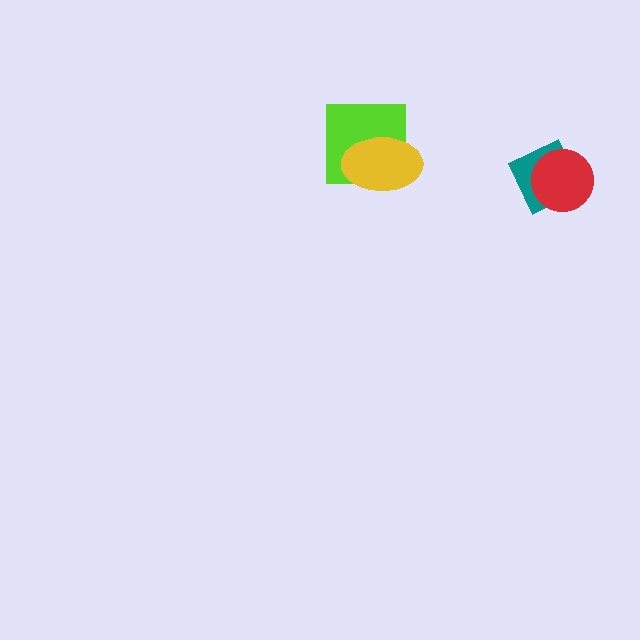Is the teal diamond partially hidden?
Yes, it is partially covered by another shape.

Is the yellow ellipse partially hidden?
No, no other shape covers it.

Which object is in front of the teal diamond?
The red circle is in front of the teal diamond.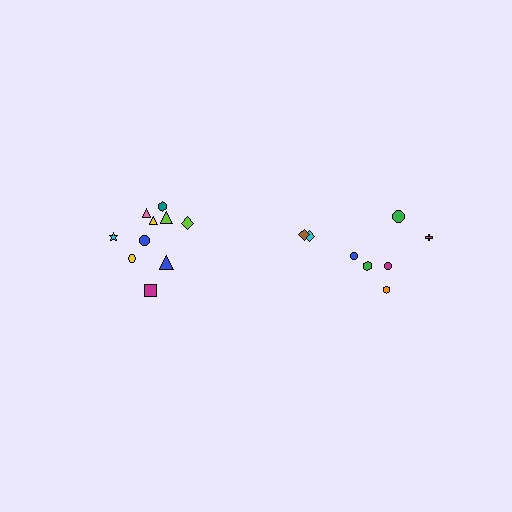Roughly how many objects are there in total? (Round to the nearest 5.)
Roughly 20 objects in total.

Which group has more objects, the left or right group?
The left group.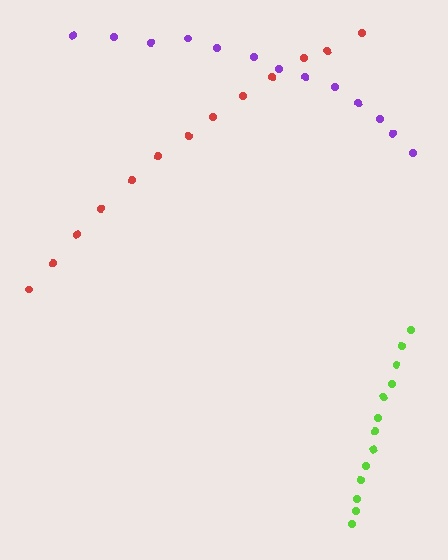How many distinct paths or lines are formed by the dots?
There are 3 distinct paths.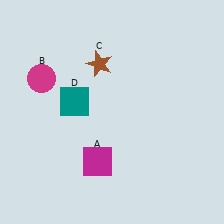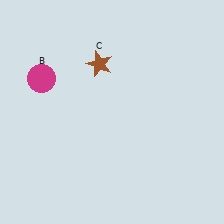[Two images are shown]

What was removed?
The magenta square (A), the teal square (D) were removed in Image 2.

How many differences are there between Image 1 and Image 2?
There are 2 differences between the two images.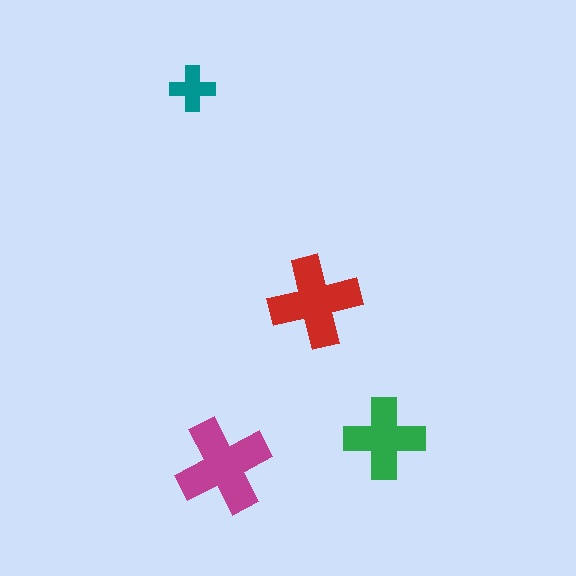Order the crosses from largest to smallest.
the magenta one, the red one, the green one, the teal one.